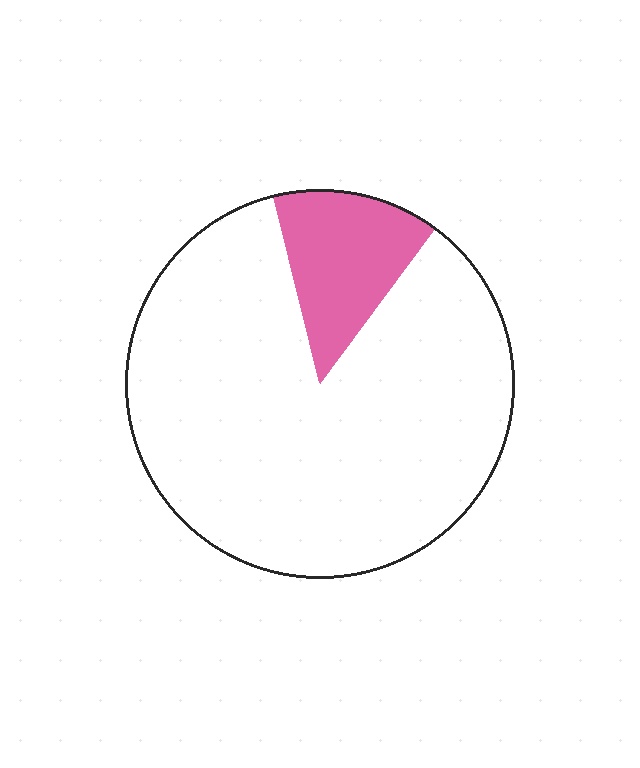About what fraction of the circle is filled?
About one eighth (1/8).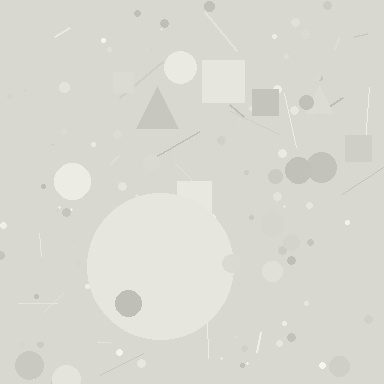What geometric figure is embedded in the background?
A circle is embedded in the background.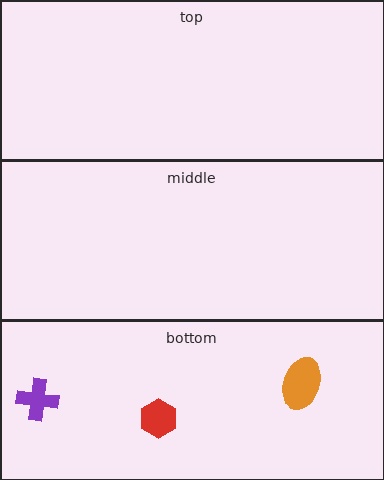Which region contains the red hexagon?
The bottom region.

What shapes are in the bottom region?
The purple cross, the red hexagon, the orange ellipse.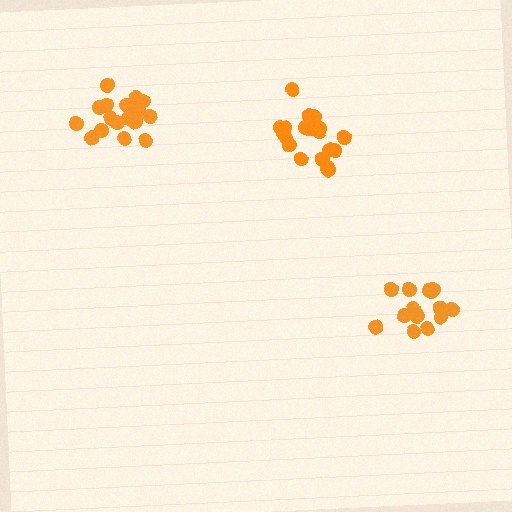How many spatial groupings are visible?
There are 3 spatial groupings.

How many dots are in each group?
Group 1: 19 dots, Group 2: 15 dots, Group 3: 19 dots (53 total).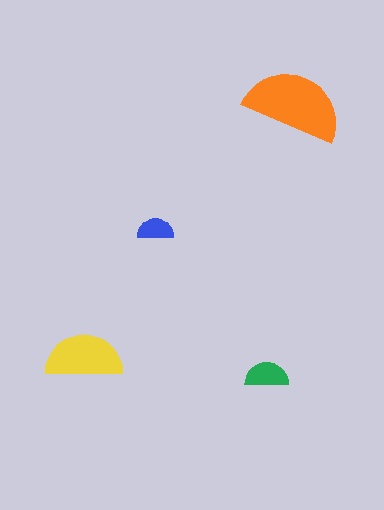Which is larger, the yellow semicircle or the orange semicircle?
The orange one.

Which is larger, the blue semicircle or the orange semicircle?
The orange one.